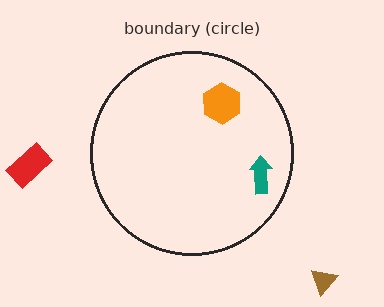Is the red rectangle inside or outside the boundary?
Outside.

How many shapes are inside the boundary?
2 inside, 2 outside.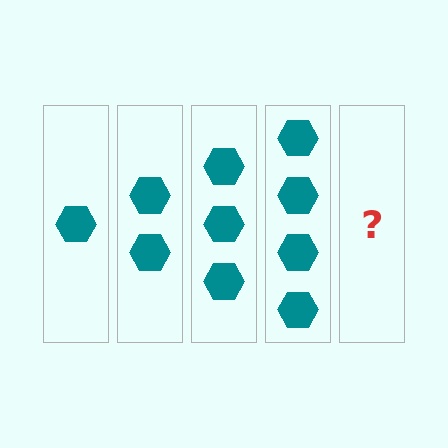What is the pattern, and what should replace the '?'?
The pattern is that each step adds one more hexagon. The '?' should be 5 hexagons.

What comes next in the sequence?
The next element should be 5 hexagons.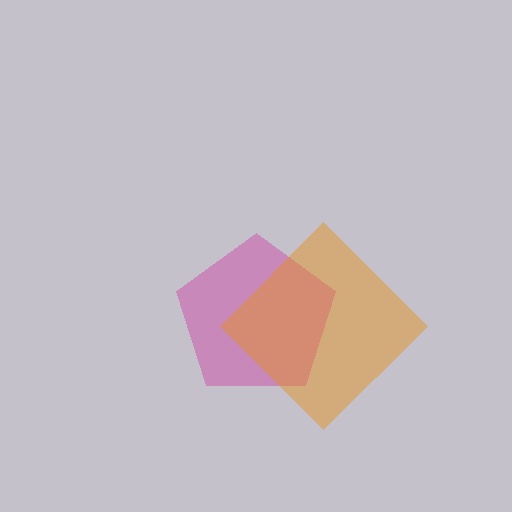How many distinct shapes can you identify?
There are 2 distinct shapes: a magenta pentagon, an orange diamond.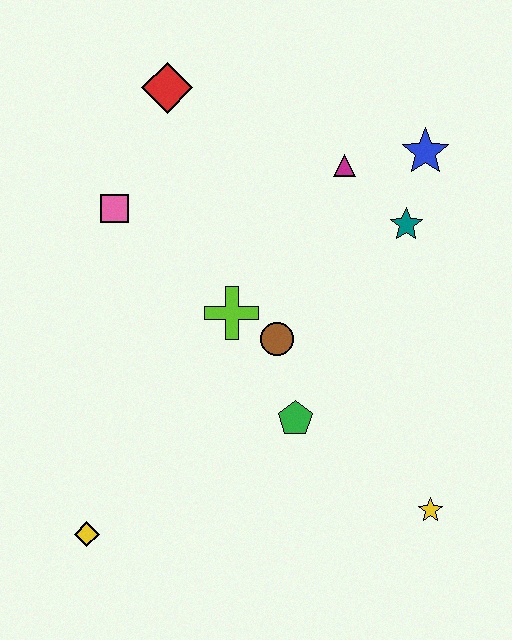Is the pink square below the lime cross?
No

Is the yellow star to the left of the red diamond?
No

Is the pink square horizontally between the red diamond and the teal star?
No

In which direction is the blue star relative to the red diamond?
The blue star is to the right of the red diamond.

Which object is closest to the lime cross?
The brown circle is closest to the lime cross.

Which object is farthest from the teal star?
The yellow diamond is farthest from the teal star.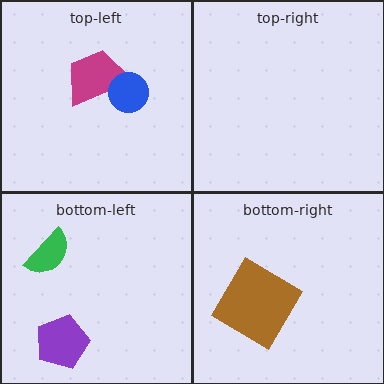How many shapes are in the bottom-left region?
2.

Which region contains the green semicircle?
The bottom-left region.